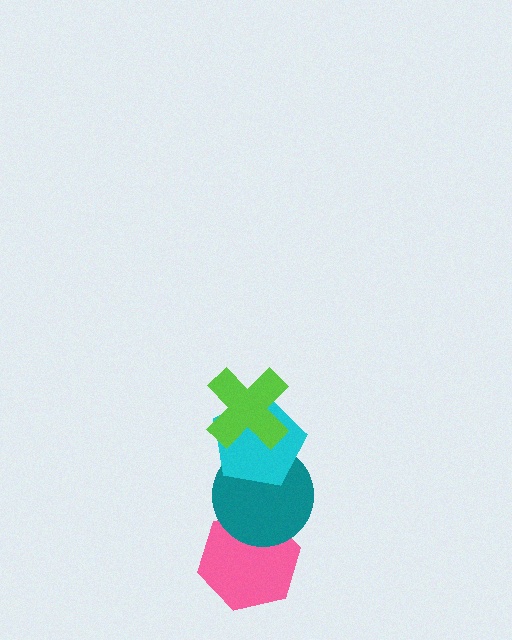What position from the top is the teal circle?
The teal circle is 3rd from the top.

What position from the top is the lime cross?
The lime cross is 1st from the top.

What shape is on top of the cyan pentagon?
The lime cross is on top of the cyan pentagon.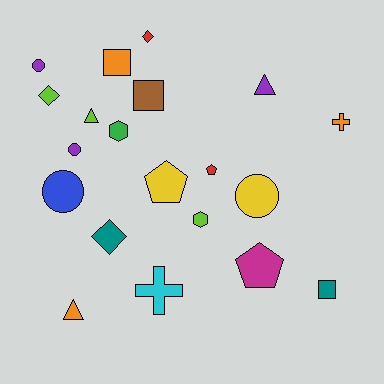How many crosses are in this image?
There are 2 crosses.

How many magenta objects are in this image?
There is 1 magenta object.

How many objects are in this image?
There are 20 objects.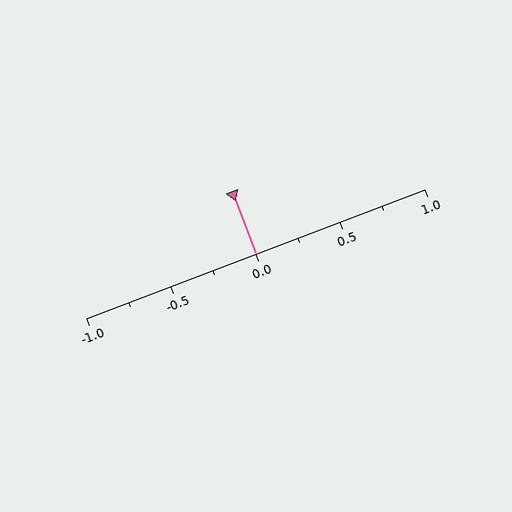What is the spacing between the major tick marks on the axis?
The major ticks are spaced 0.5 apart.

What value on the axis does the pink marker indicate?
The marker indicates approximately 0.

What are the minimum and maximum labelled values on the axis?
The axis runs from -1.0 to 1.0.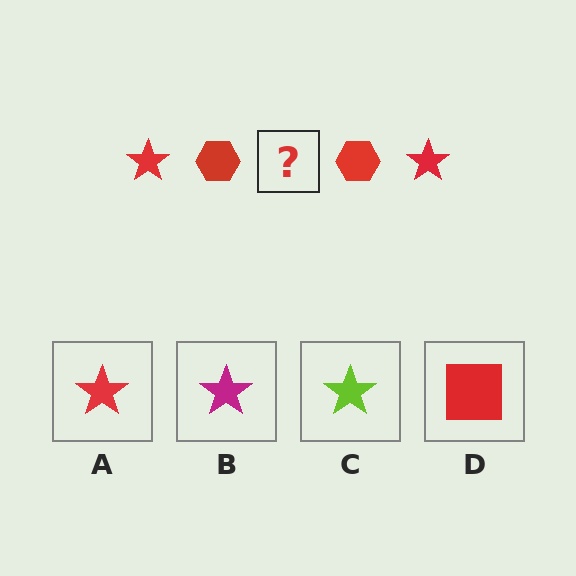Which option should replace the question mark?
Option A.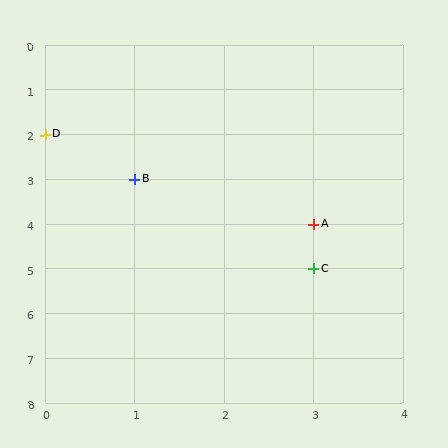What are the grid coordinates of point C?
Point C is at grid coordinates (3, 5).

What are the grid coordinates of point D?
Point D is at grid coordinates (0, 2).